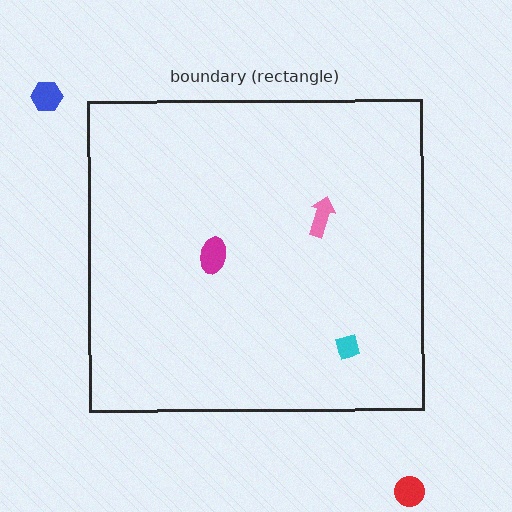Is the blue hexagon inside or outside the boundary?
Outside.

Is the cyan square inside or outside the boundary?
Inside.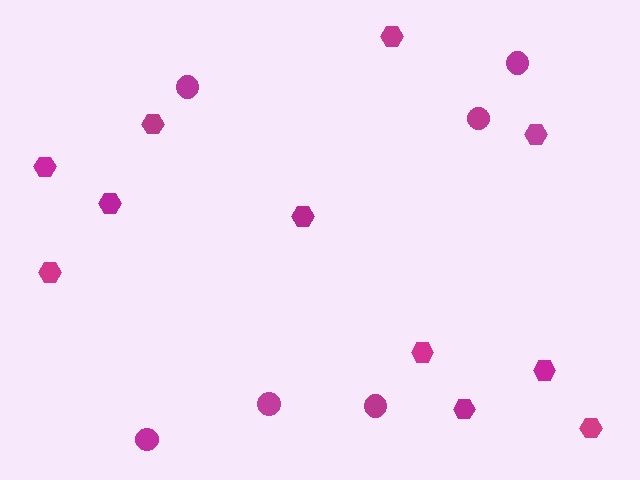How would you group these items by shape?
There are 2 groups: one group of circles (6) and one group of hexagons (11).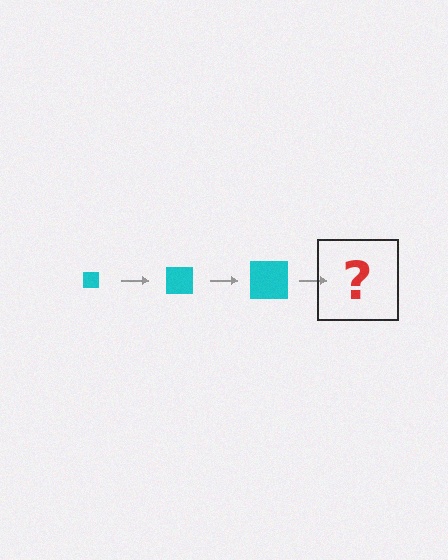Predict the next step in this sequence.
The next step is a cyan square, larger than the previous one.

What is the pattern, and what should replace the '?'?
The pattern is that the square gets progressively larger each step. The '?' should be a cyan square, larger than the previous one.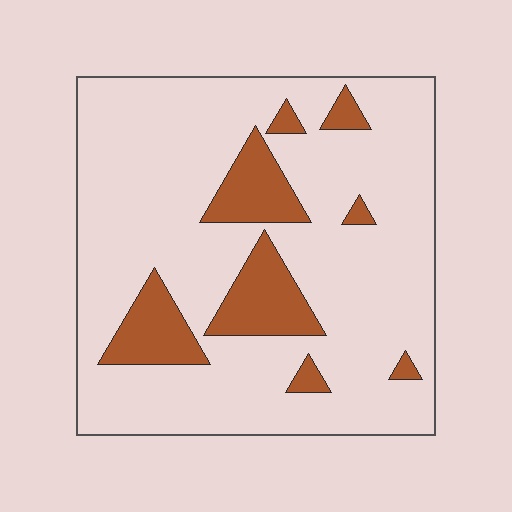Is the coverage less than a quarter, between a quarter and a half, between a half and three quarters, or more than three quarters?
Less than a quarter.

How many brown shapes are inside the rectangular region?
8.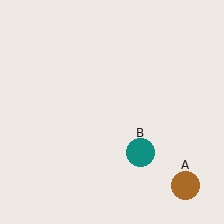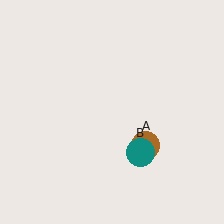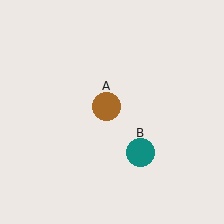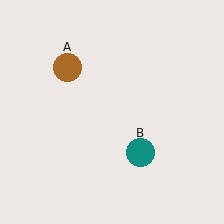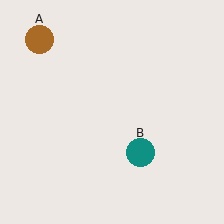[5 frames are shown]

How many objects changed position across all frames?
1 object changed position: brown circle (object A).